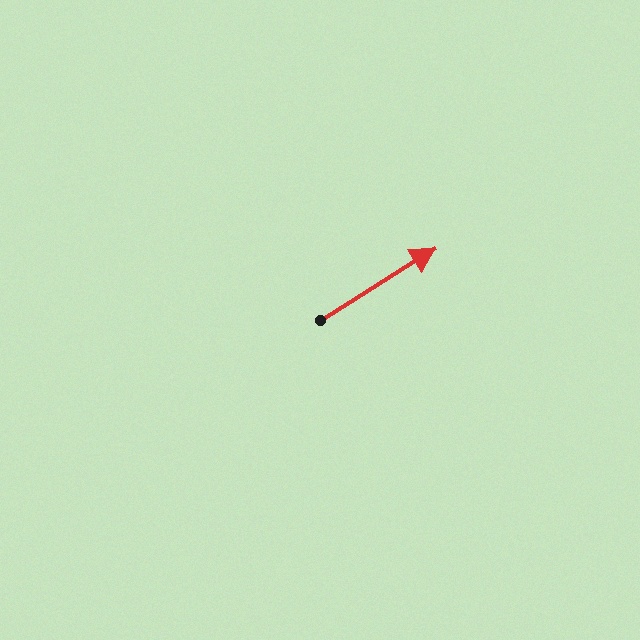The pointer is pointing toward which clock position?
Roughly 2 o'clock.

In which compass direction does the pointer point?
Northeast.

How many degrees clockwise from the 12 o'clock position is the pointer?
Approximately 58 degrees.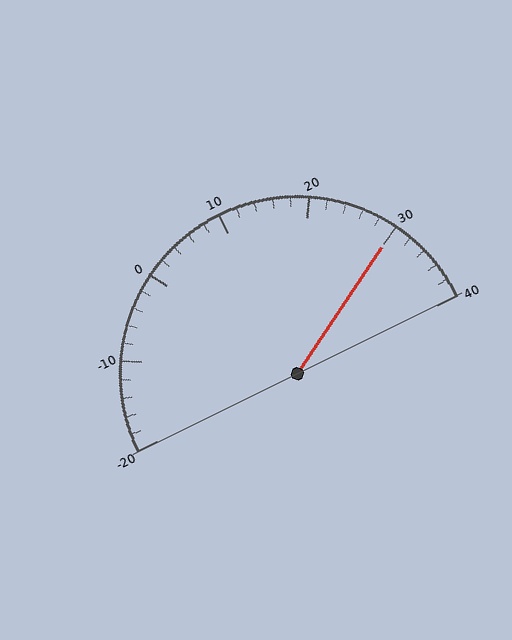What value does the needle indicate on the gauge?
The needle indicates approximately 30.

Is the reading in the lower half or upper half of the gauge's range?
The reading is in the upper half of the range (-20 to 40).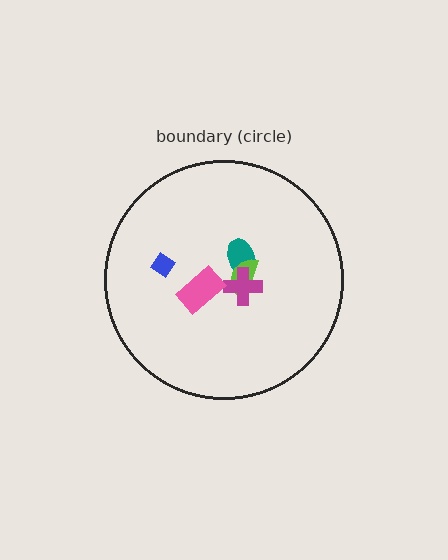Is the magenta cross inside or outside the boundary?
Inside.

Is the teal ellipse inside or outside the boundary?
Inside.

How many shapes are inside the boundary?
5 inside, 0 outside.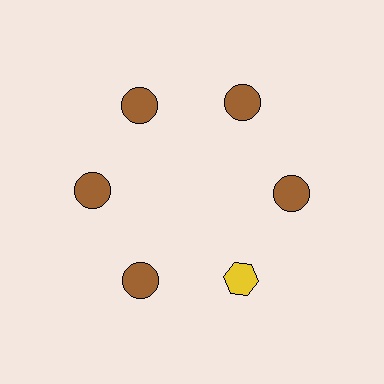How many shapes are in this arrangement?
There are 6 shapes arranged in a ring pattern.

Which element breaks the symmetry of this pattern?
The yellow hexagon at roughly the 5 o'clock position breaks the symmetry. All other shapes are brown circles.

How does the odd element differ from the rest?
It differs in both color (yellow instead of brown) and shape (hexagon instead of circle).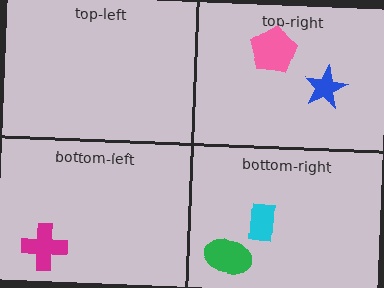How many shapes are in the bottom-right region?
2.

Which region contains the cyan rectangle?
The bottom-right region.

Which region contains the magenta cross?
The bottom-left region.